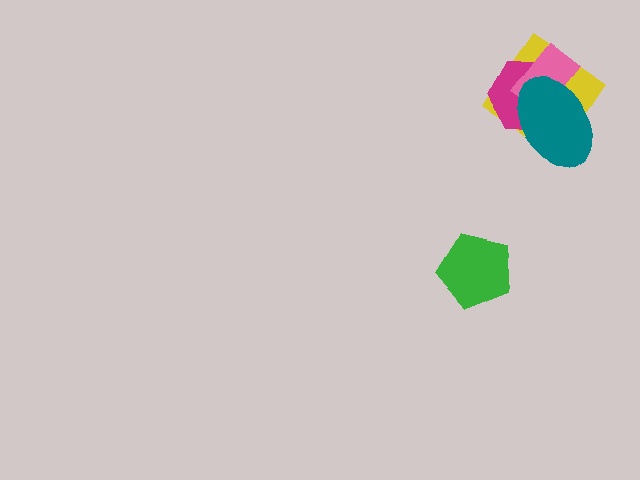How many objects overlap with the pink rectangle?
3 objects overlap with the pink rectangle.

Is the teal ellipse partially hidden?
No, no other shape covers it.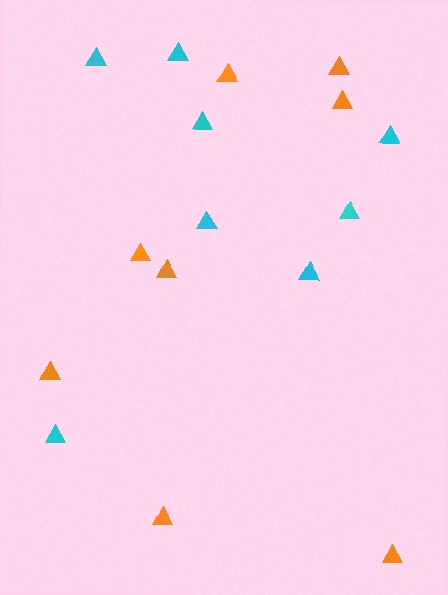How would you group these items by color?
There are 2 groups: one group of orange triangles (8) and one group of cyan triangles (8).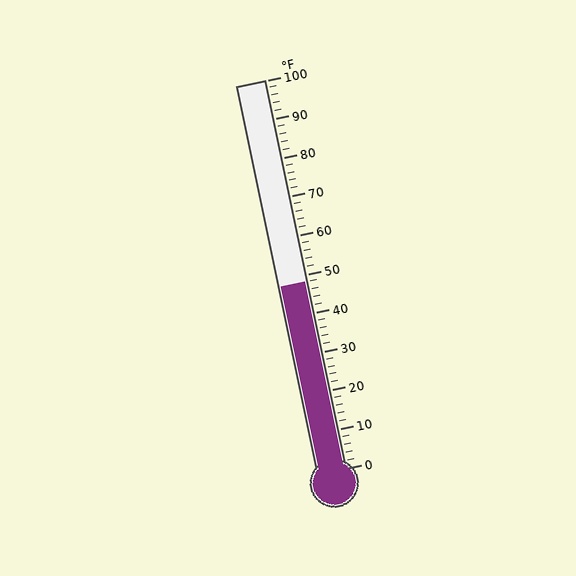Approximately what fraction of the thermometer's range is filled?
The thermometer is filled to approximately 50% of its range.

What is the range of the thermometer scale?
The thermometer scale ranges from 0°F to 100°F.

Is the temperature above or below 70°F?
The temperature is below 70°F.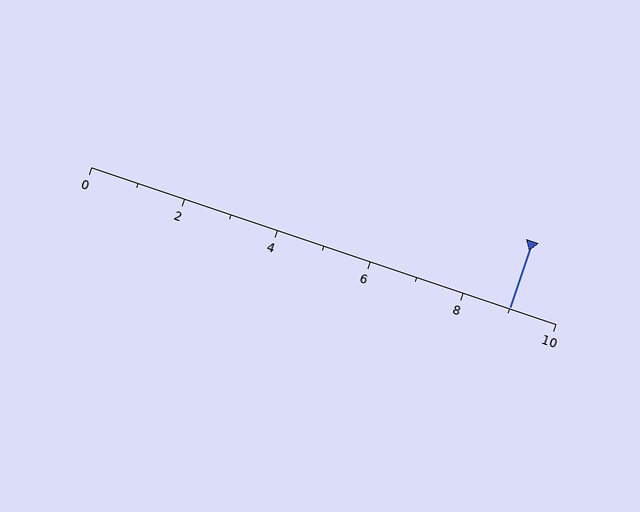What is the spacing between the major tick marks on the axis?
The major ticks are spaced 2 apart.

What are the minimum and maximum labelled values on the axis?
The axis runs from 0 to 10.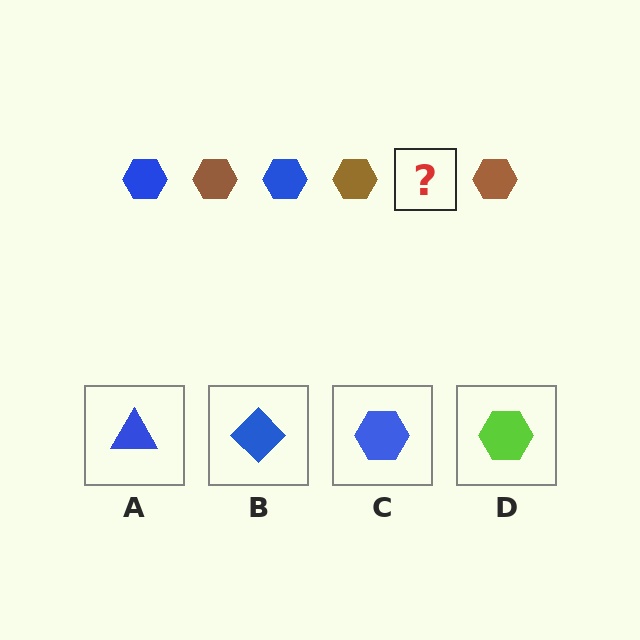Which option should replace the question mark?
Option C.